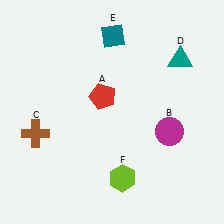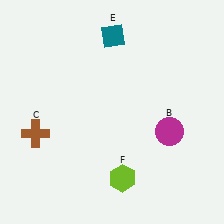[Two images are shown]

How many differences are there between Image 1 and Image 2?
There are 2 differences between the two images.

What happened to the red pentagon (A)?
The red pentagon (A) was removed in Image 2. It was in the top-left area of Image 1.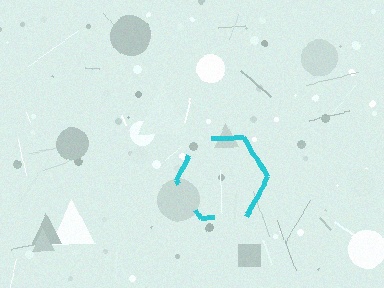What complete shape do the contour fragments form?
The contour fragments form a hexagon.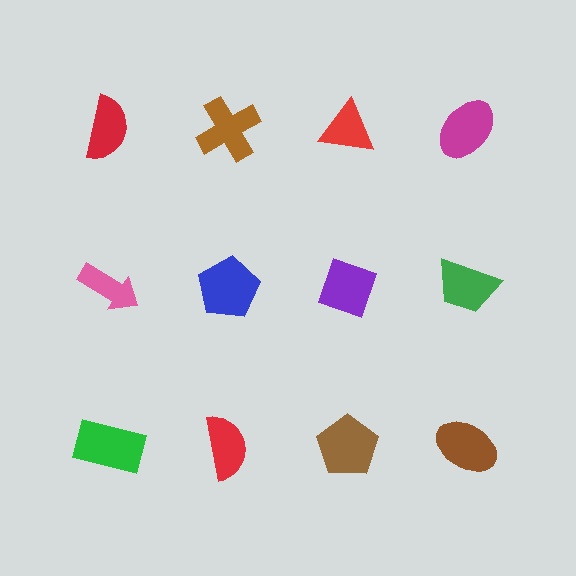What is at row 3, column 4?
A brown ellipse.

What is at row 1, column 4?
A magenta ellipse.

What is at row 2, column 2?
A blue pentagon.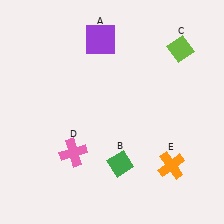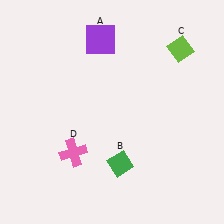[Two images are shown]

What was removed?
The orange cross (E) was removed in Image 2.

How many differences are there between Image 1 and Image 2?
There is 1 difference between the two images.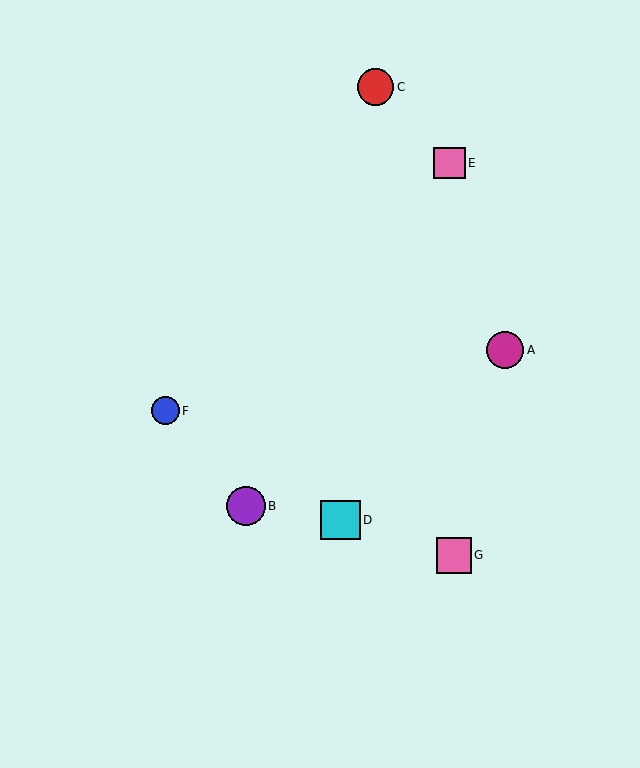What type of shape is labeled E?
Shape E is a pink square.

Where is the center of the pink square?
The center of the pink square is at (454, 555).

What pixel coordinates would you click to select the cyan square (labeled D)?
Click at (341, 520) to select the cyan square D.